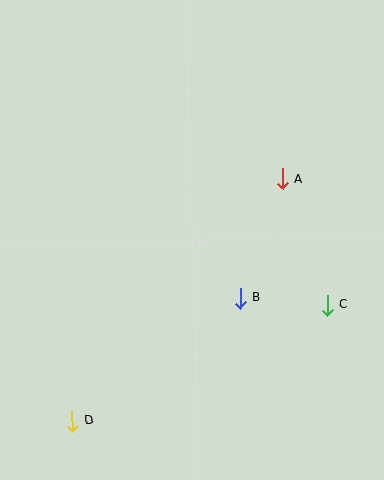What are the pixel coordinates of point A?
Point A is at (282, 179).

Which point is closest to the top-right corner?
Point A is closest to the top-right corner.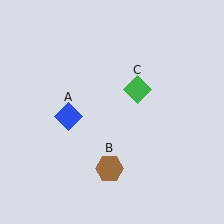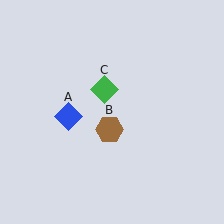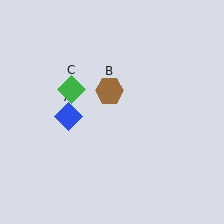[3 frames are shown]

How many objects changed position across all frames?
2 objects changed position: brown hexagon (object B), green diamond (object C).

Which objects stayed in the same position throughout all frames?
Blue diamond (object A) remained stationary.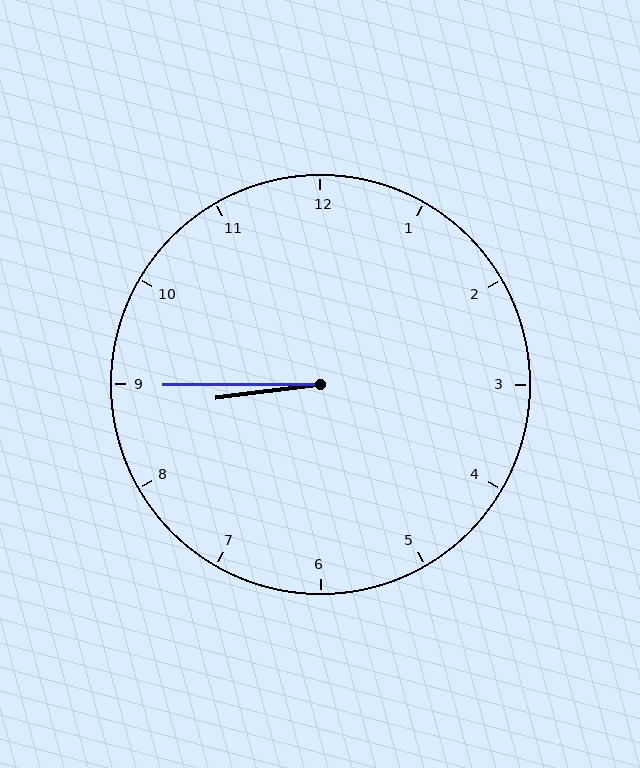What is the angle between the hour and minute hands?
Approximately 8 degrees.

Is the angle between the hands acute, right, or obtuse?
It is acute.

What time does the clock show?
8:45.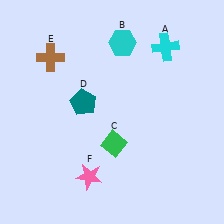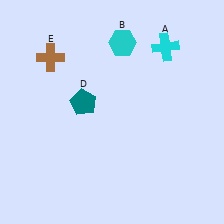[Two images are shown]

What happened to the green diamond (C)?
The green diamond (C) was removed in Image 2. It was in the bottom-right area of Image 1.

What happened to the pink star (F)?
The pink star (F) was removed in Image 2. It was in the bottom-left area of Image 1.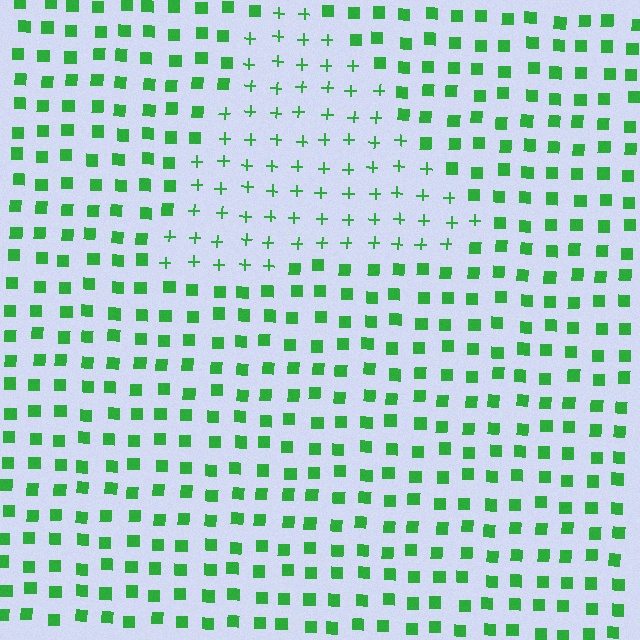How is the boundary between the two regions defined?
The boundary is defined by a change in element shape: plus signs inside vs. squares outside. All elements share the same color and spacing.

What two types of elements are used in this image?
The image uses plus signs inside the triangle region and squares outside it.